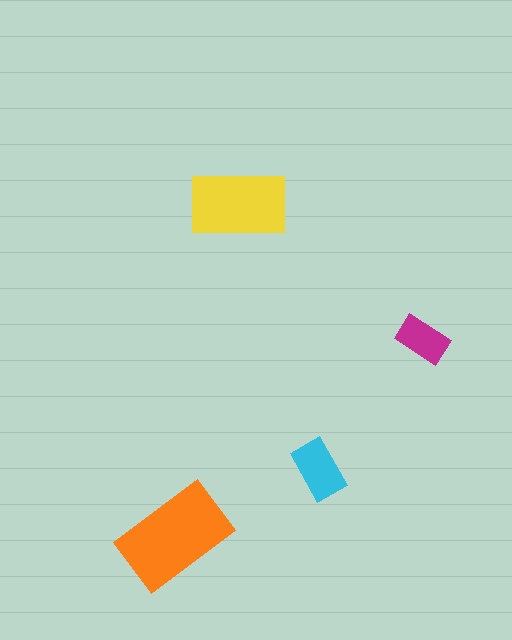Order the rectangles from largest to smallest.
the orange one, the yellow one, the cyan one, the magenta one.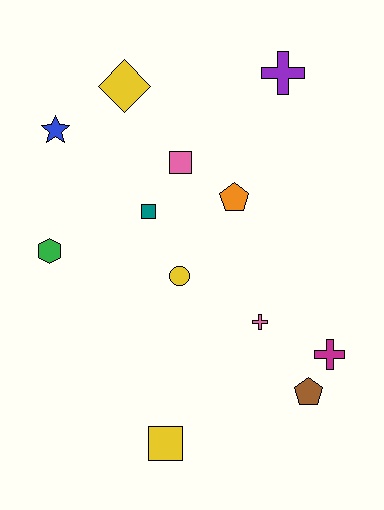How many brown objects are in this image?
There is 1 brown object.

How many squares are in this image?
There are 3 squares.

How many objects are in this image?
There are 12 objects.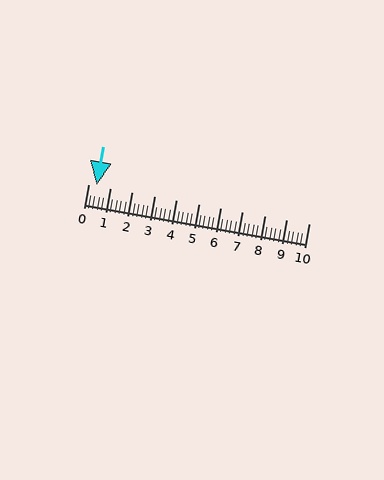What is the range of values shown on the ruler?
The ruler shows values from 0 to 10.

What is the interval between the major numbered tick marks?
The major tick marks are spaced 1 units apart.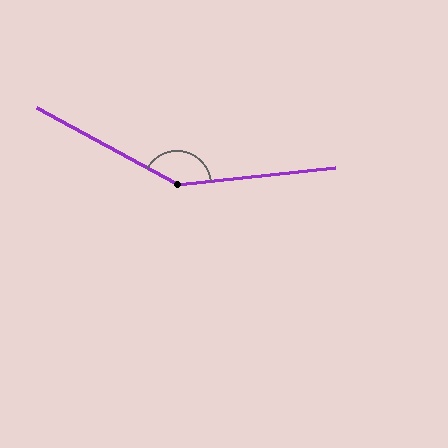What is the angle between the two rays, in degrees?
Approximately 146 degrees.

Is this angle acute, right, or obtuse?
It is obtuse.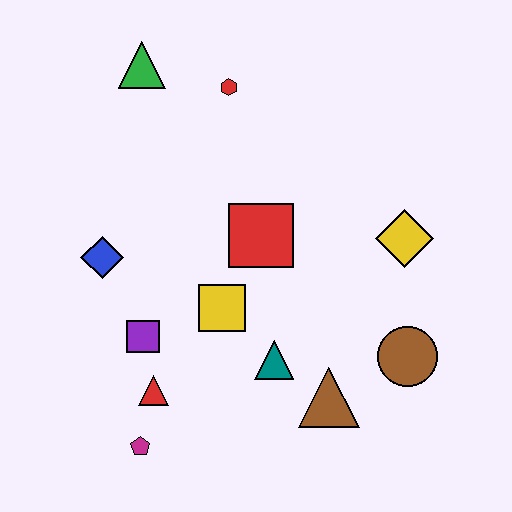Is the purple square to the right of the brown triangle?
No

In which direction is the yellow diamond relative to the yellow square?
The yellow diamond is to the right of the yellow square.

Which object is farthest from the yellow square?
The green triangle is farthest from the yellow square.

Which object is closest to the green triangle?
The red hexagon is closest to the green triangle.